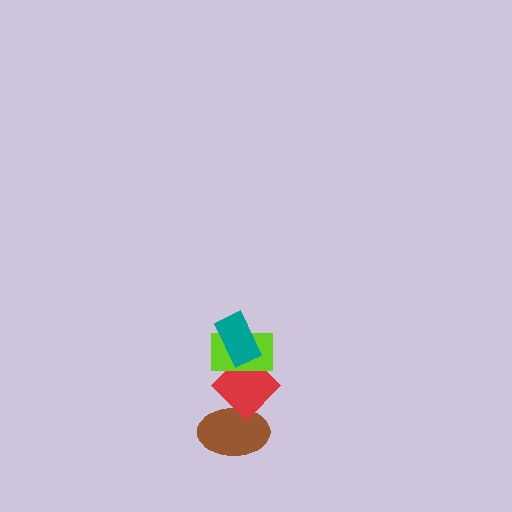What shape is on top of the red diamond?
The lime rectangle is on top of the red diamond.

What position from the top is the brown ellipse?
The brown ellipse is 4th from the top.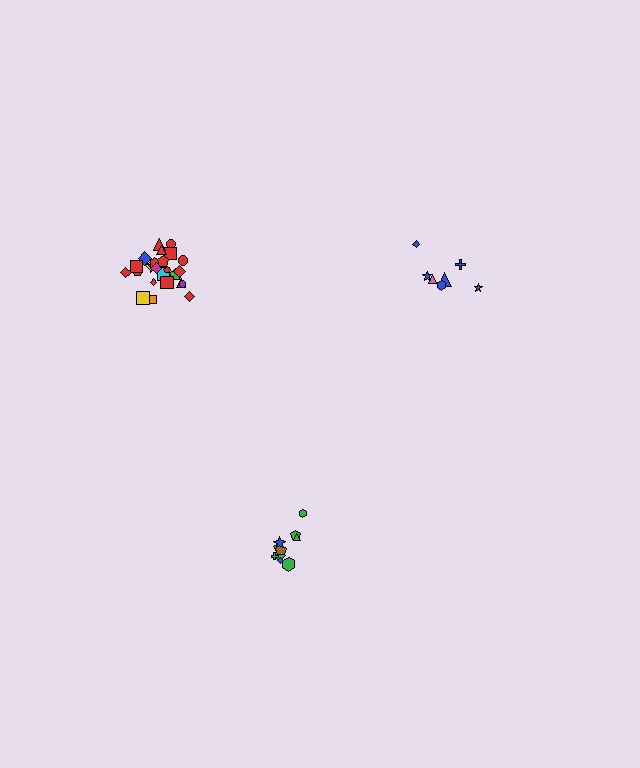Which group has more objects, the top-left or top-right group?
The top-left group.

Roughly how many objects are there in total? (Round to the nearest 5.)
Roughly 40 objects in total.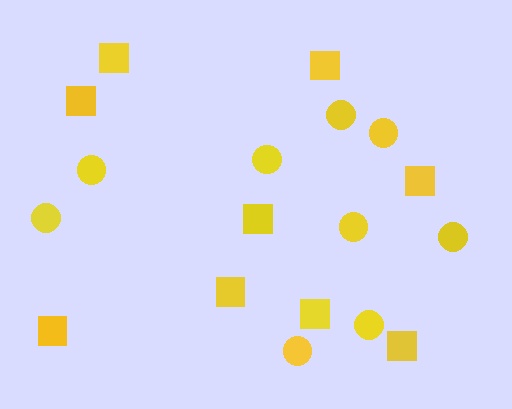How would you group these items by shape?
There are 2 groups: one group of squares (9) and one group of circles (9).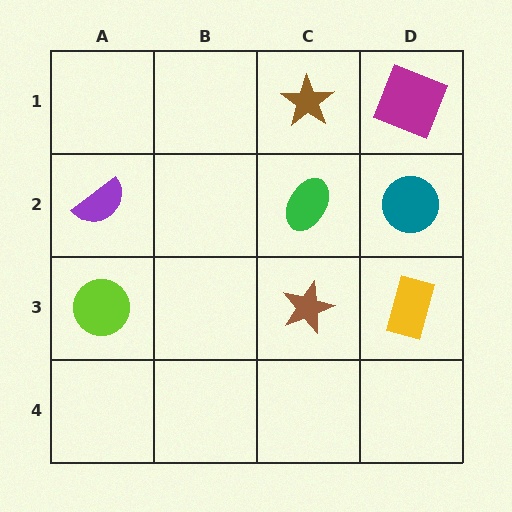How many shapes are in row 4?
0 shapes.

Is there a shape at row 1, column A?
No, that cell is empty.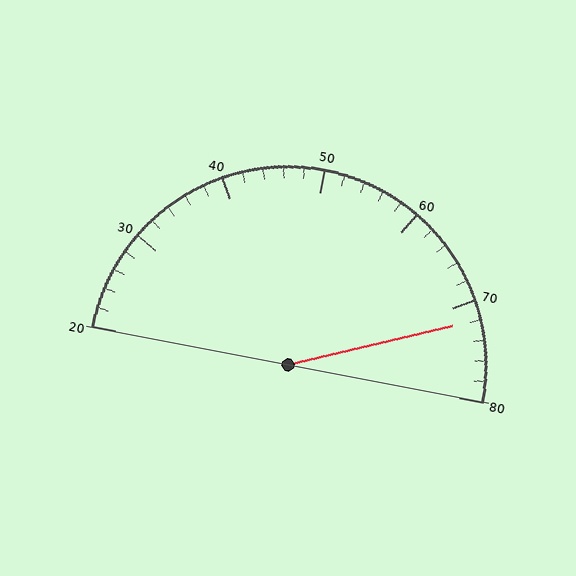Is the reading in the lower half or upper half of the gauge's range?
The reading is in the upper half of the range (20 to 80).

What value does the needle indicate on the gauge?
The needle indicates approximately 72.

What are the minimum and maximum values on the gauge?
The gauge ranges from 20 to 80.